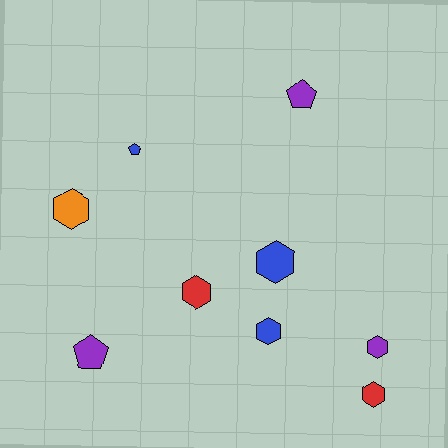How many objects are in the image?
There are 9 objects.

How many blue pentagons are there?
There is 1 blue pentagon.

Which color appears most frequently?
Blue, with 3 objects.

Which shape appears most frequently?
Hexagon, with 6 objects.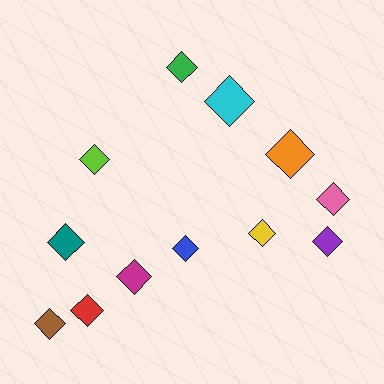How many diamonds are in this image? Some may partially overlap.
There are 12 diamonds.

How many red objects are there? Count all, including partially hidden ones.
There is 1 red object.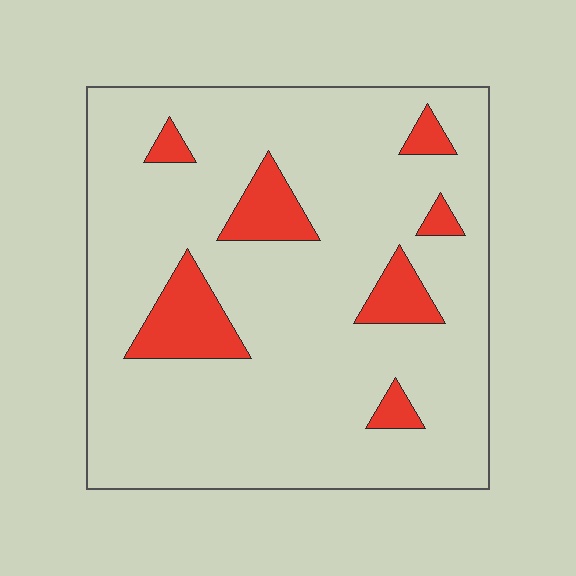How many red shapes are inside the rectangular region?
7.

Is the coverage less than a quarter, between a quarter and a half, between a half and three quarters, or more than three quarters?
Less than a quarter.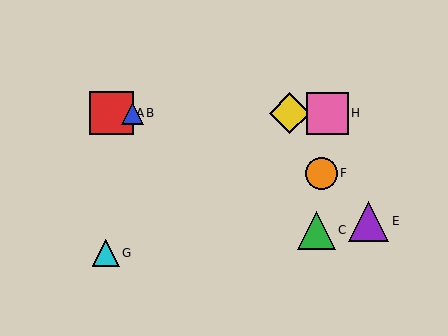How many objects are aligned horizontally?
4 objects (A, B, D, H) are aligned horizontally.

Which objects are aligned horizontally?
Objects A, B, D, H are aligned horizontally.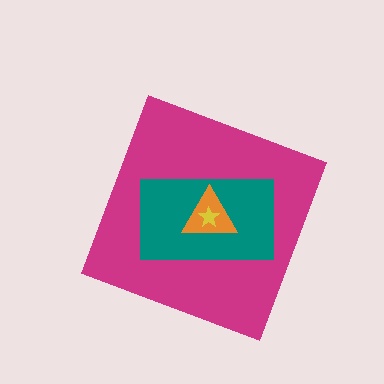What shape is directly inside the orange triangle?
The yellow star.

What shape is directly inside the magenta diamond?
The teal rectangle.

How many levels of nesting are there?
4.